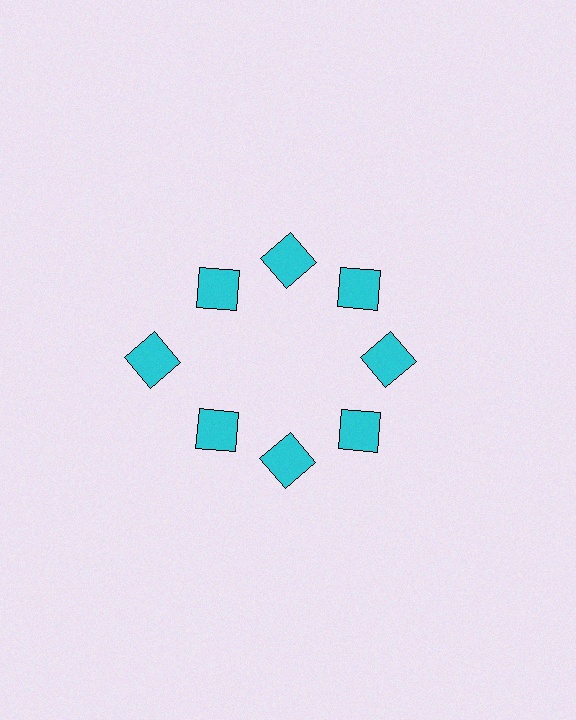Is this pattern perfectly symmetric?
No. The 8 cyan squares are arranged in a ring, but one element near the 9 o'clock position is pushed outward from the center, breaking the 8-fold rotational symmetry.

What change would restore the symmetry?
The symmetry would be restored by moving it inward, back onto the ring so that all 8 squares sit at equal angles and equal distance from the center.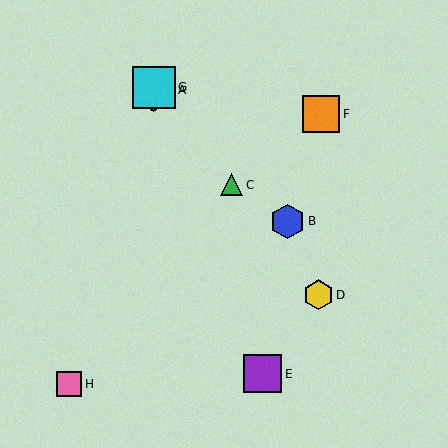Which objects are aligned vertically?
Objects A, G are aligned vertically.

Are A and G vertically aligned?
Yes, both are at x≈154.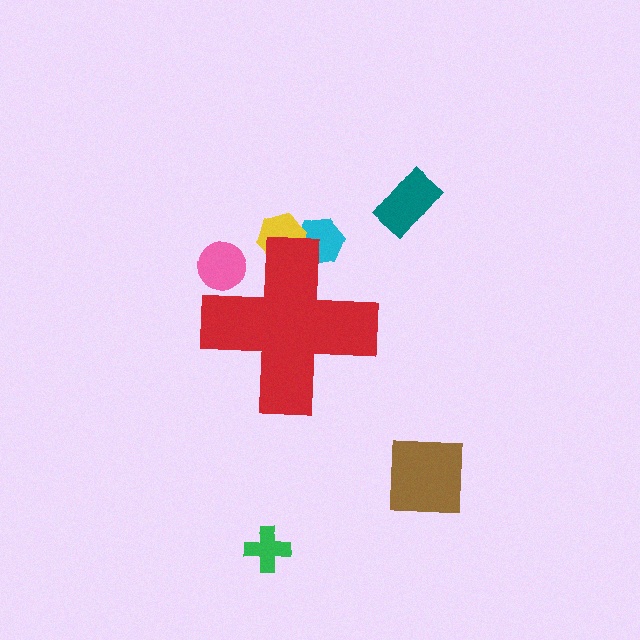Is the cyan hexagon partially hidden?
Yes, the cyan hexagon is partially hidden behind the red cross.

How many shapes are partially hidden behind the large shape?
3 shapes are partially hidden.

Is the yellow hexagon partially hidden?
Yes, the yellow hexagon is partially hidden behind the red cross.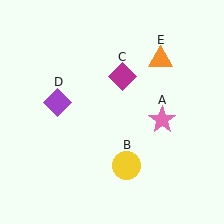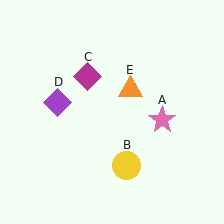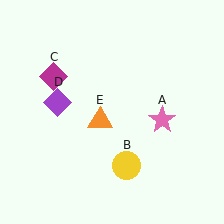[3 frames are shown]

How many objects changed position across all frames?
2 objects changed position: magenta diamond (object C), orange triangle (object E).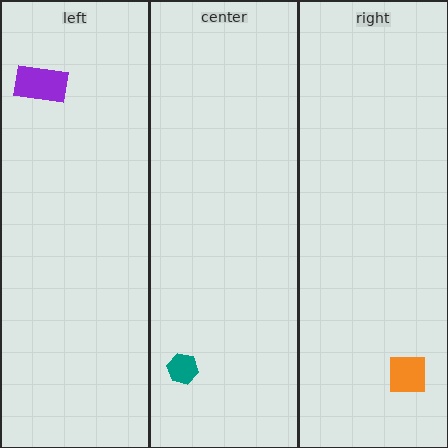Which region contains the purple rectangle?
The left region.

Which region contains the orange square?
The right region.